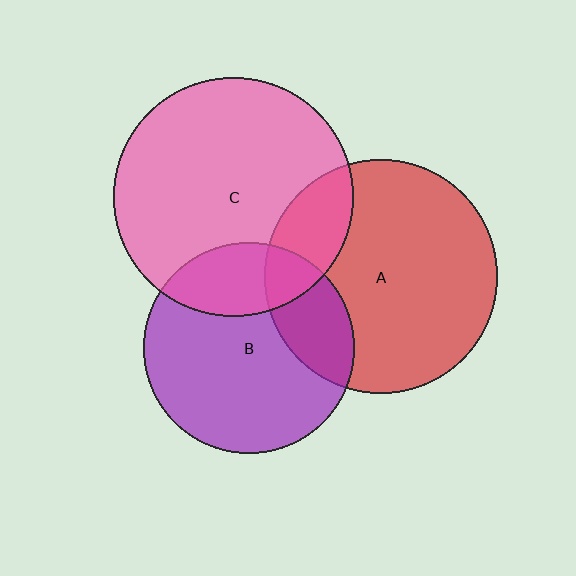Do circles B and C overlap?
Yes.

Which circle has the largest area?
Circle C (pink).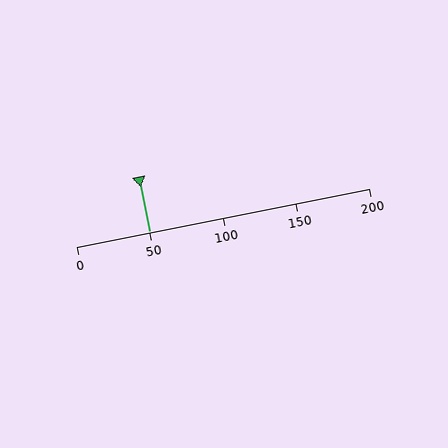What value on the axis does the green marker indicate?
The marker indicates approximately 50.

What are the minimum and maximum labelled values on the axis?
The axis runs from 0 to 200.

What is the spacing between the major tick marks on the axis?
The major ticks are spaced 50 apart.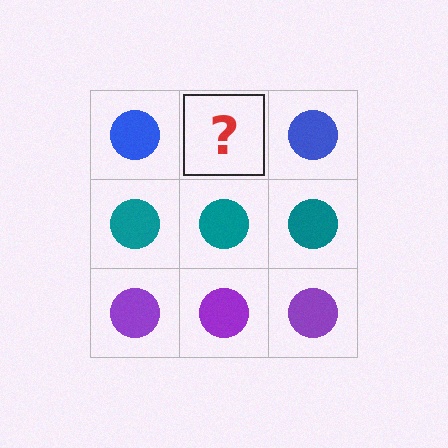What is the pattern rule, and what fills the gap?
The rule is that each row has a consistent color. The gap should be filled with a blue circle.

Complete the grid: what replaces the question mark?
The question mark should be replaced with a blue circle.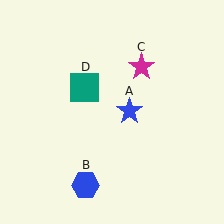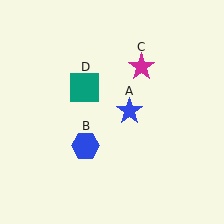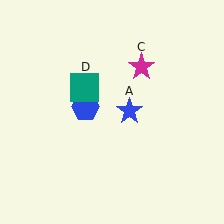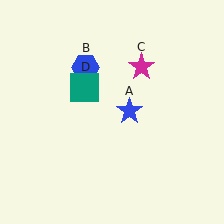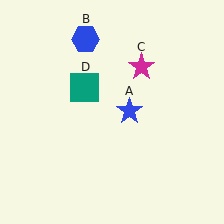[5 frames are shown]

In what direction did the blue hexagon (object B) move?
The blue hexagon (object B) moved up.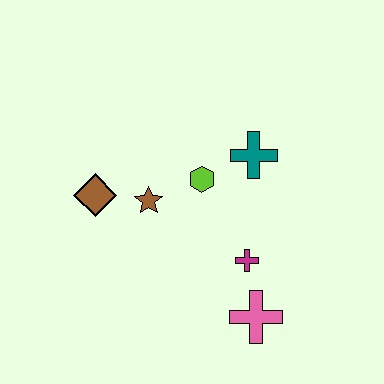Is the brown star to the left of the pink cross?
Yes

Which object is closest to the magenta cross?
The pink cross is closest to the magenta cross.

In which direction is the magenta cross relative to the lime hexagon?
The magenta cross is below the lime hexagon.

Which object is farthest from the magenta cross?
The brown diamond is farthest from the magenta cross.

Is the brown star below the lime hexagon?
Yes